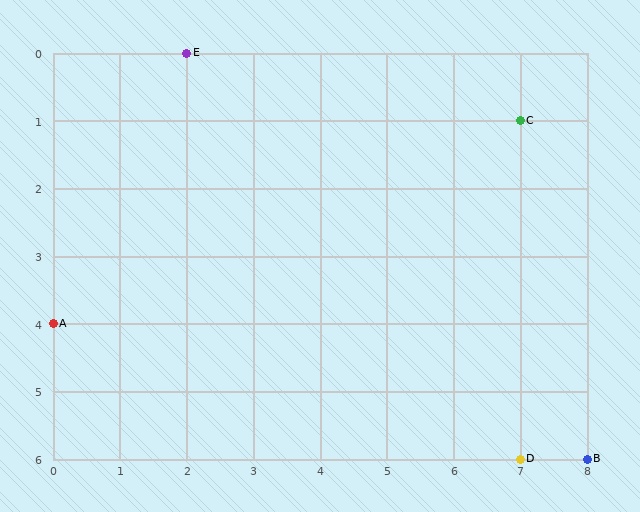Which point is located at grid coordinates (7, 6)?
Point D is at (7, 6).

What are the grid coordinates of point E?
Point E is at grid coordinates (2, 0).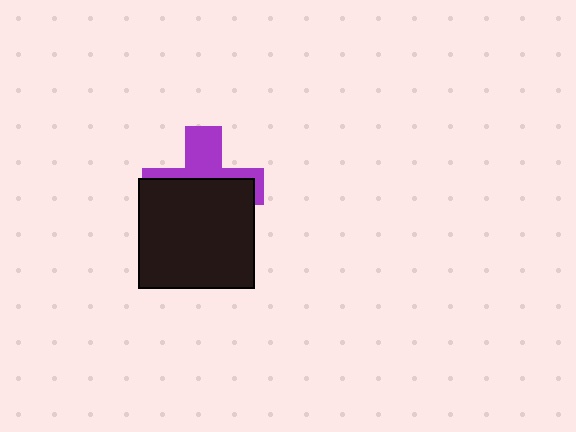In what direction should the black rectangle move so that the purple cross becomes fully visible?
The black rectangle should move down. That is the shortest direction to clear the overlap and leave the purple cross fully visible.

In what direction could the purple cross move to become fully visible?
The purple cross could move up. That would shift it out from behind the black rectangle entirely.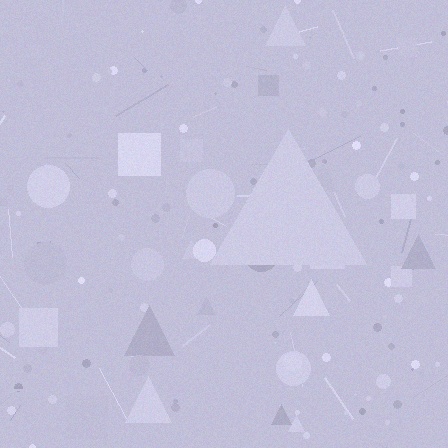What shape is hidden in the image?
A triangle is hidden in the image.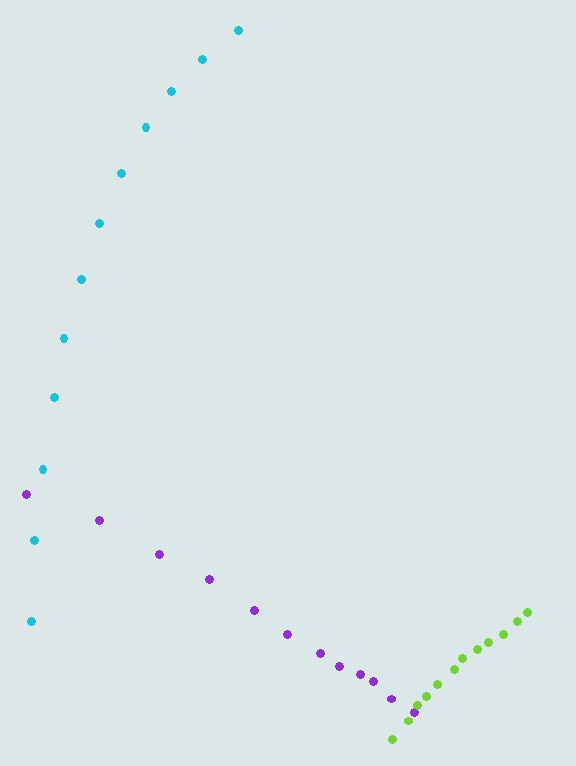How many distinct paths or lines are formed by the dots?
There are 3 distinct paths.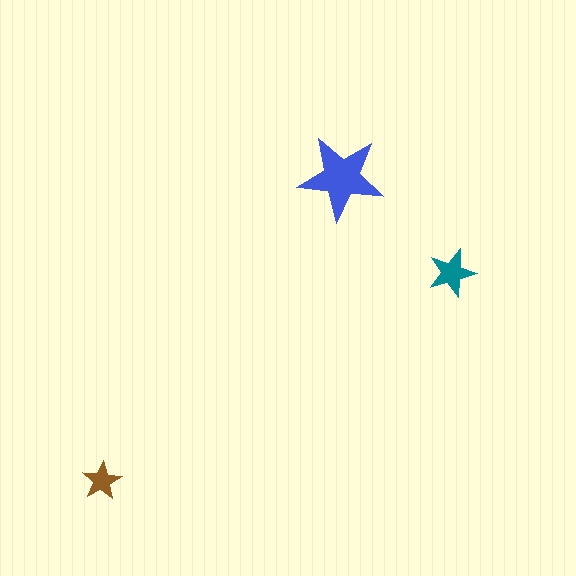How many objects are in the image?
There are 3 objects in the image.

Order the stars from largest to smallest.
the blue one, the teal one, the brown one.